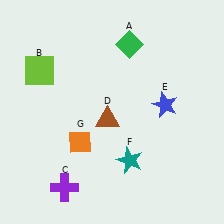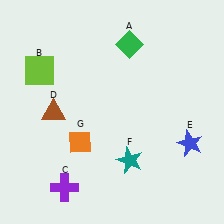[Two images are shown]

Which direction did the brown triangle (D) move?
The brown triangle (D) moved left.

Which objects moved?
The objects that moved are: the brown triangle (D), the blue star (E).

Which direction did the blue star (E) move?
The blue star (E) moved down.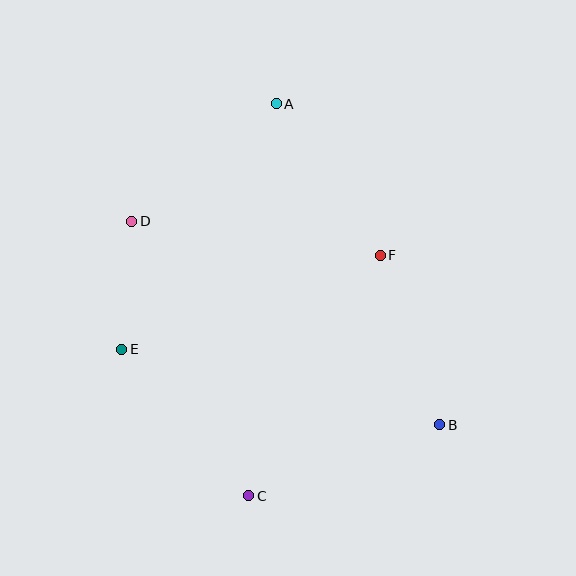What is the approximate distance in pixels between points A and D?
The distance between A and D is approximately 186 pixels.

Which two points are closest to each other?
Points D and E are closest to each other.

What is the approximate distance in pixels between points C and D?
The distance between C and D is approximately 298 pixels.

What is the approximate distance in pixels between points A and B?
The distance between A and B is approximately 360 pixels.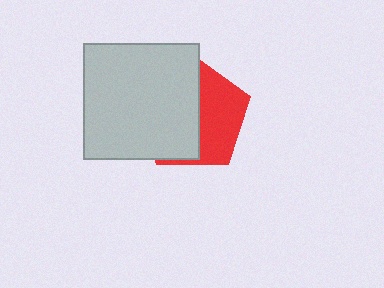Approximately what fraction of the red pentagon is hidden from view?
Roughly 56% of the red pentagon is hidden behind the light gray square.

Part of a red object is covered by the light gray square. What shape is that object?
It is a pentagon.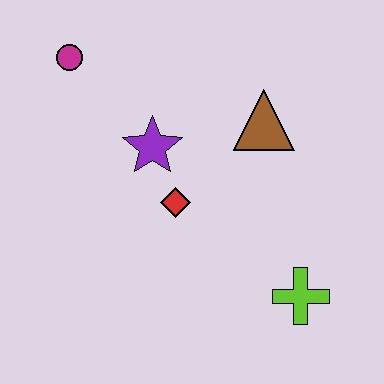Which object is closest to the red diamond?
The purple star is closest to the red diamond.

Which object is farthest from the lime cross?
The magenta circle is farthest from the lime cross.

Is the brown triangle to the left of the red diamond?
No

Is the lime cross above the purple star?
No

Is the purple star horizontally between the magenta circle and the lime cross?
Yes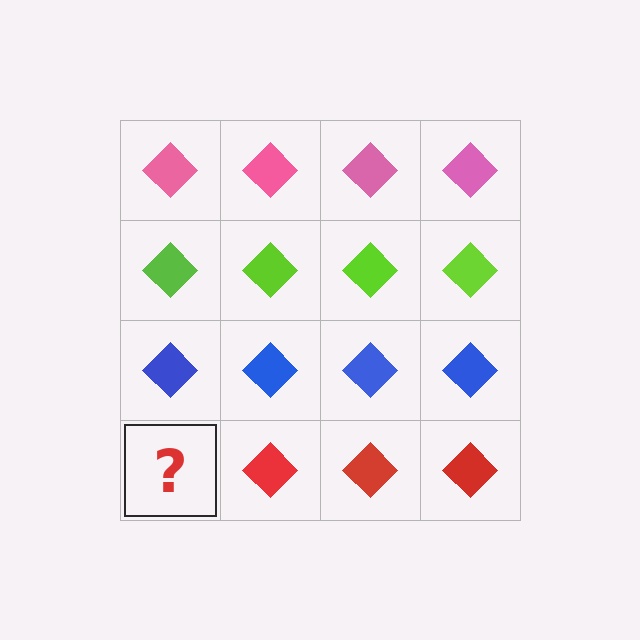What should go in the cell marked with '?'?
The missing cell should contain a red diamond.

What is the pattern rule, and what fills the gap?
The rule is that each row has a consistent color. The gap should be filled with a red diamond.